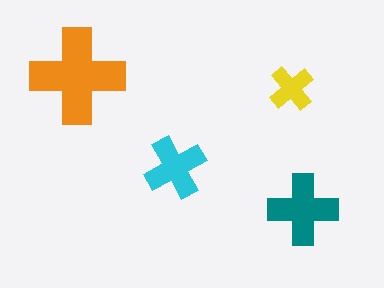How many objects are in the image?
There are 4 objects in the image.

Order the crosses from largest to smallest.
the orange one, the teal one, the cyan one, the yellow one.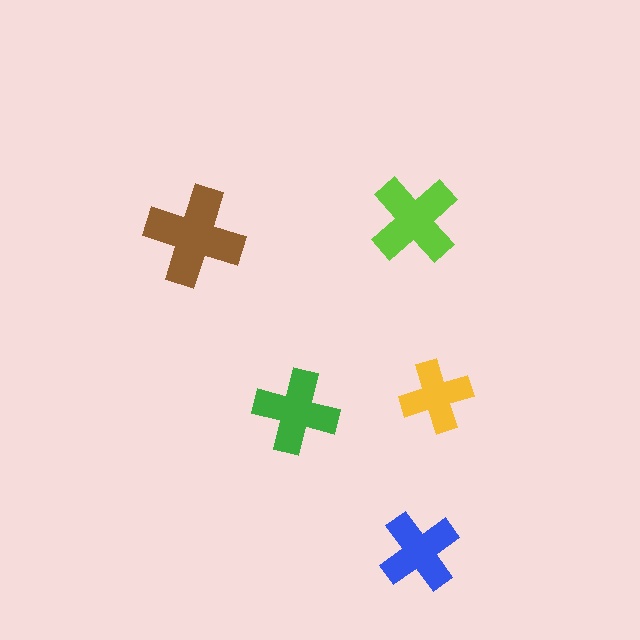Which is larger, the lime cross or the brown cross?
The brown one.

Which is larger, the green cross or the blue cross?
The green one.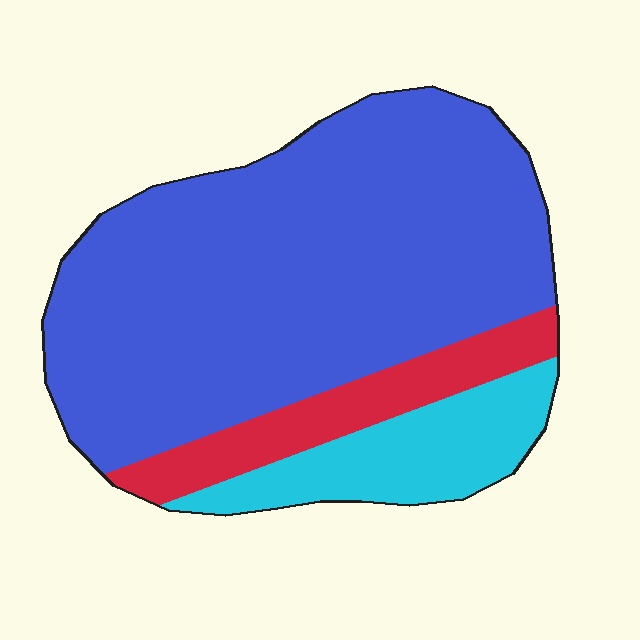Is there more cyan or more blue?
Blue.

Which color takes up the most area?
Blue, at roughly 70%.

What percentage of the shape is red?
Red covers 13% of the shape.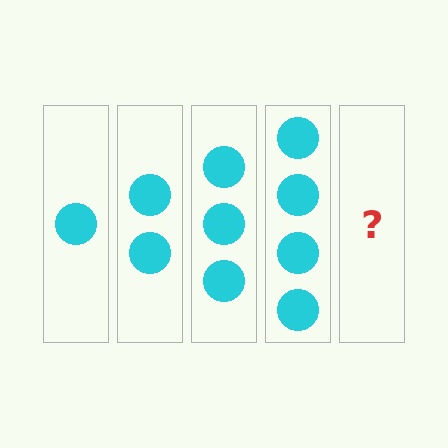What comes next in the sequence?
The next element should be 5 circles.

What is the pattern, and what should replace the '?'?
The pattern is that each step adds one more circle. The '?' should be 5 circles.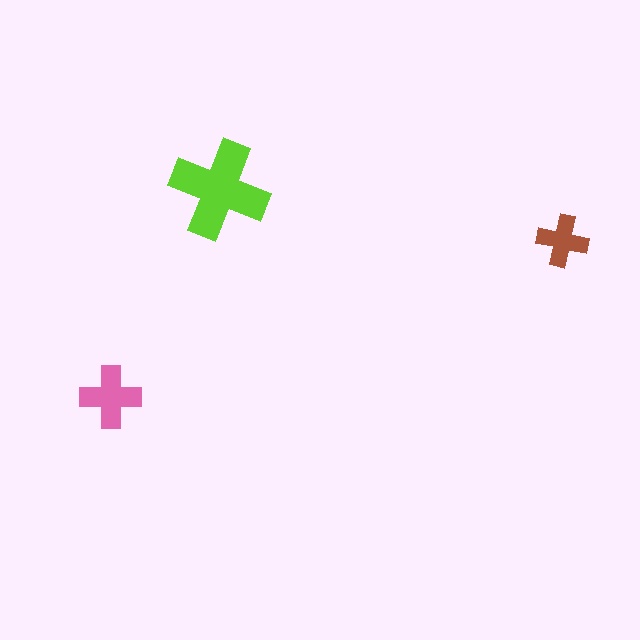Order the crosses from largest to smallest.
the lime one, the pink one, the brown one.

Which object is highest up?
The lime cross is topmost.